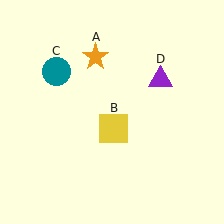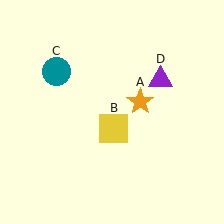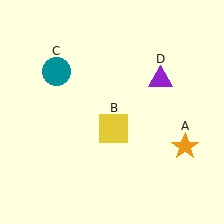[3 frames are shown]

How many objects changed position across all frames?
1 object changed position: orange star (object A).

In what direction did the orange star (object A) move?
The orange star (object A) moved down and to the right.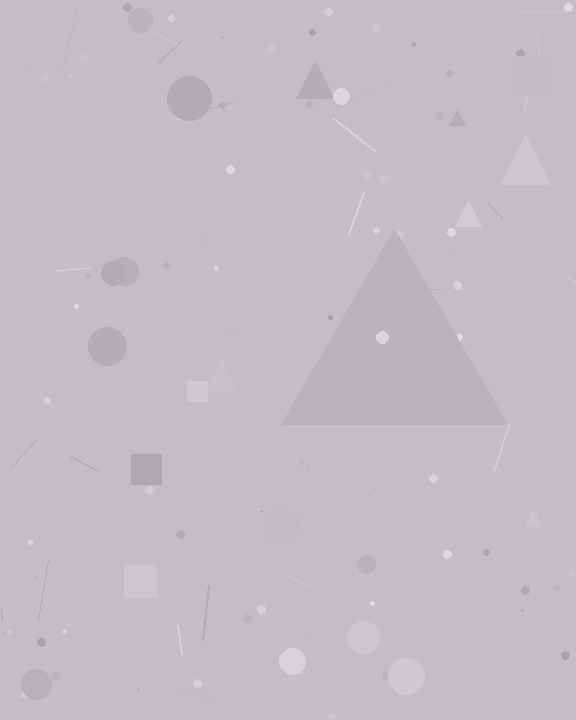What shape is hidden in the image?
A triangle is hidden in the image.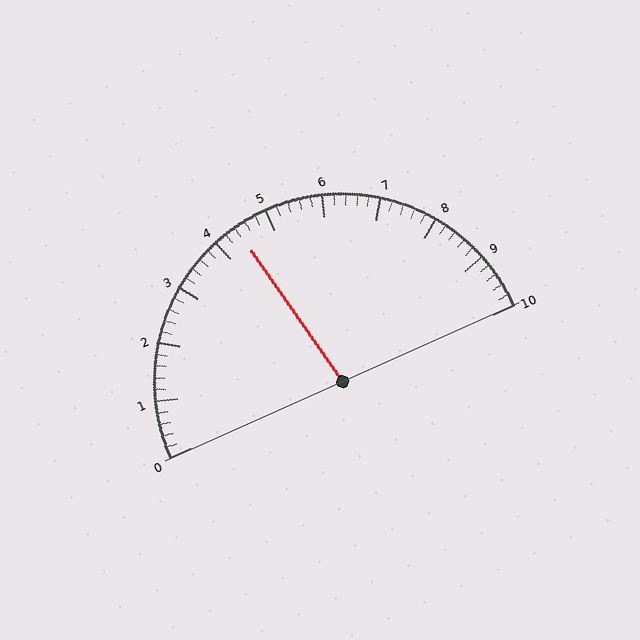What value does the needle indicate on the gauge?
The needle indicates approximately 4.4.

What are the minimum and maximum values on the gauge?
The gauge ranges from 0 to 10.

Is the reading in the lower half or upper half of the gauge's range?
The reading is in the lower half of the range (0 to 10).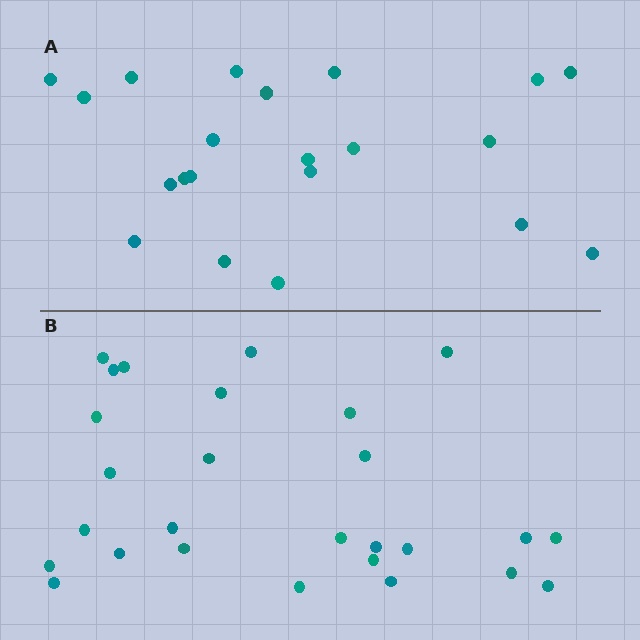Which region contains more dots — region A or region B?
Region B (the bottom region) has more dots.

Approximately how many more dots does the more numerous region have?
Region B has about 6 more dots than region A.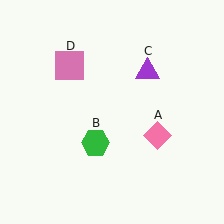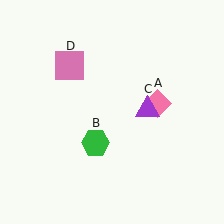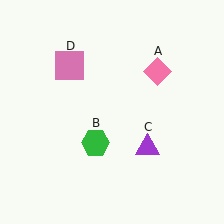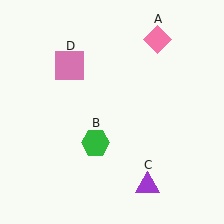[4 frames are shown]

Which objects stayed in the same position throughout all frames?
Green hexagon (object B) and pink square (object D) remained stationary.